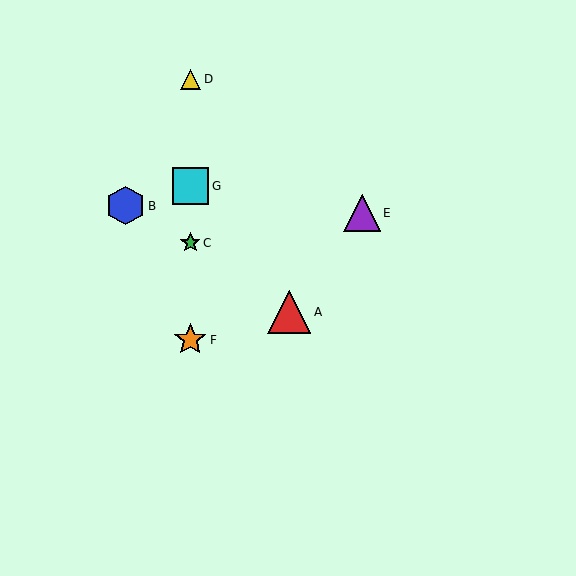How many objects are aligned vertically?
4 objects (C, D, F, G) are aligned vertically.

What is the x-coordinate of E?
Object E is at x≈362.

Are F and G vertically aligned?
Yes, both are at x≈190.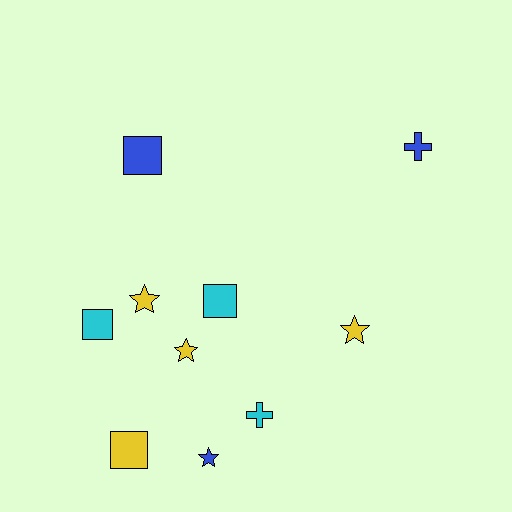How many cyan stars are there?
There are no cyan stars.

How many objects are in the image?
There are 10 objects.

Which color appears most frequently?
Yellow, with 4 objects.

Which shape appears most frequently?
Square, with 4 objects.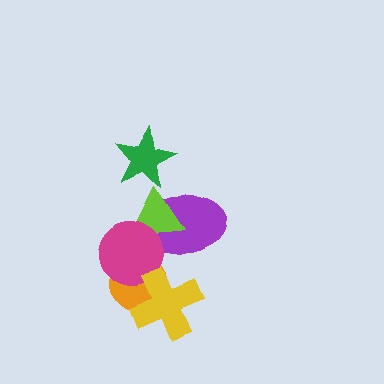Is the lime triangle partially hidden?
Yes, it is partially covered by another shape.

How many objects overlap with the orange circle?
2 objects overlap with the orange circle.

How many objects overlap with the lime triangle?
2 objects overlap with the lime triangle.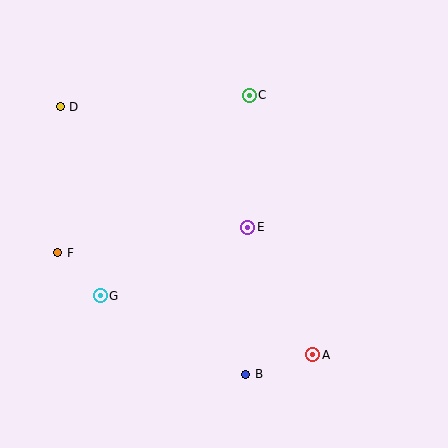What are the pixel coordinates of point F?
Point F is at (58, 253).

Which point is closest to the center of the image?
Point E at (248, 227) is closest to the center.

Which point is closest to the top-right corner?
Point C is closest to the top-right corner.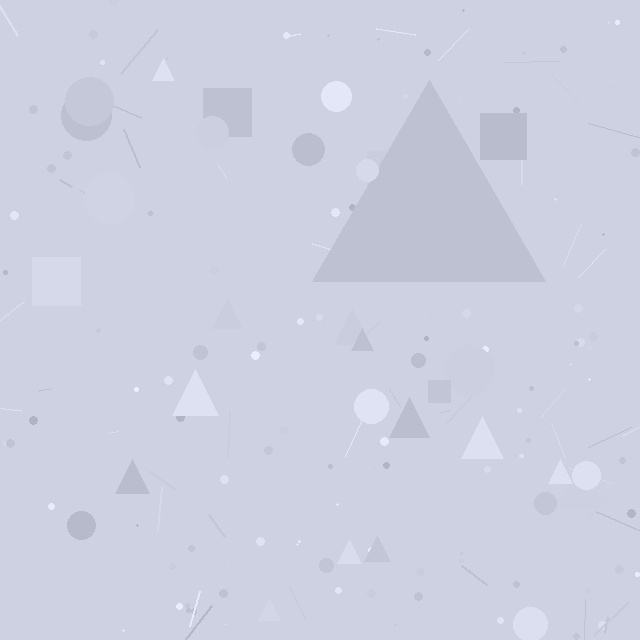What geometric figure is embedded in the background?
A triangle is embedded in the background.